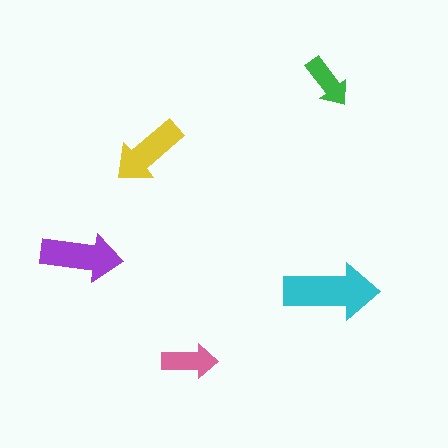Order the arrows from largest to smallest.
the cyan one, the purple one, the yellow one, the pink one, the green one.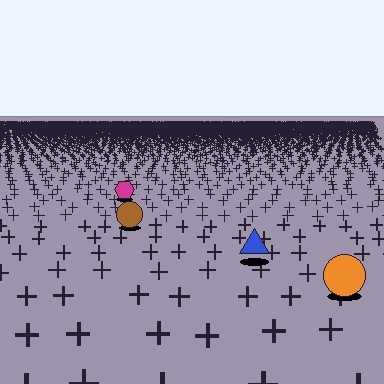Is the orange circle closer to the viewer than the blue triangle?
Yes. The orange circle is closer — you can tell from the texture gradient: the ground texture is coarser near it.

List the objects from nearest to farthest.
From nearest to farthest: the orange circle, the blue triangle, the brown circle, the magenta hexagon.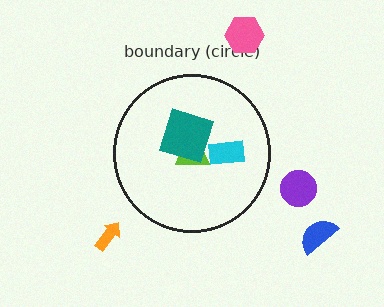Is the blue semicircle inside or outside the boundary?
Outside.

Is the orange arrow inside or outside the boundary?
Outside.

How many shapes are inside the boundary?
3 inside, 4 outside.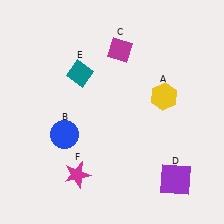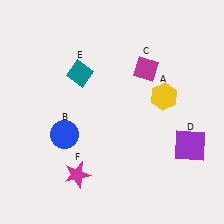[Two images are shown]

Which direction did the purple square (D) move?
The purple square (D) moved up.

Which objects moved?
The objects that moved are: the magenta diamond (C), the purple square (D).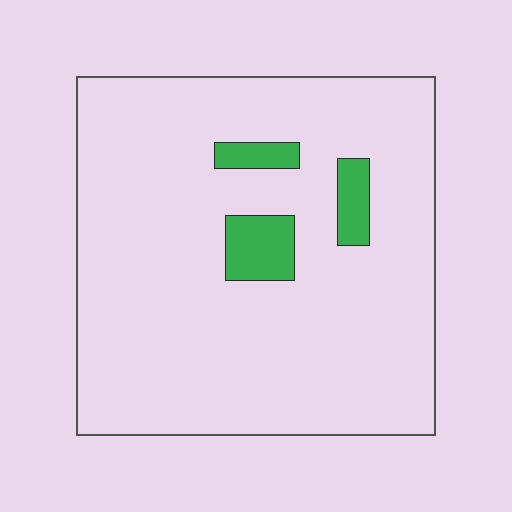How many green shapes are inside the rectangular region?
3.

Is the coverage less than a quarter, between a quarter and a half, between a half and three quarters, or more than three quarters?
Less than a quarter.